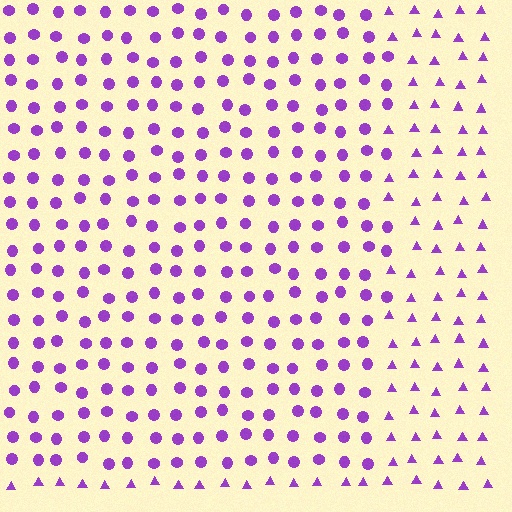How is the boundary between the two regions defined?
The boundary is defined by a change in element shape: circles inside vs. triangles outside. All elements share the same color and spacing.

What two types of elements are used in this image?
The image uses circles inside the rectangle region and triangles outside it.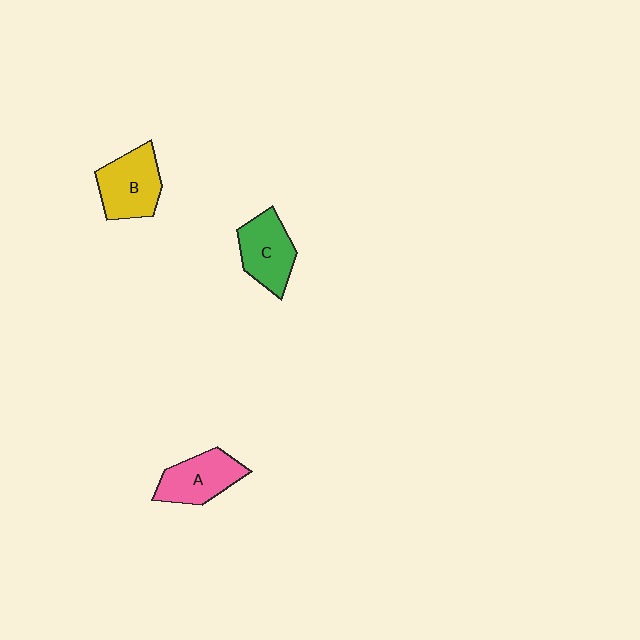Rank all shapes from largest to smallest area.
From largest to smallest: B (yellow), C (green), A (pink).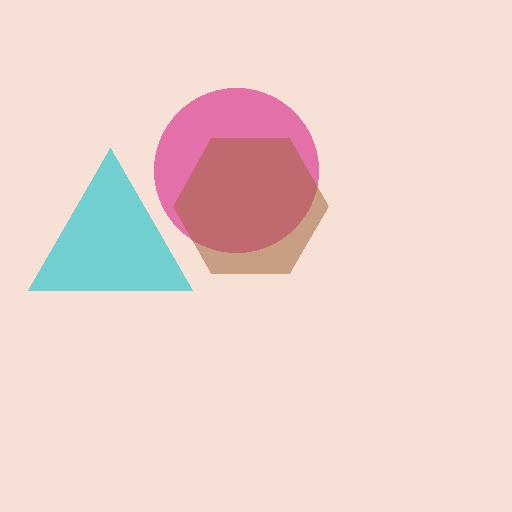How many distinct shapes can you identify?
There are 3 distinct shapes: a cyan triangle, a magenta circle, a brown hexagon.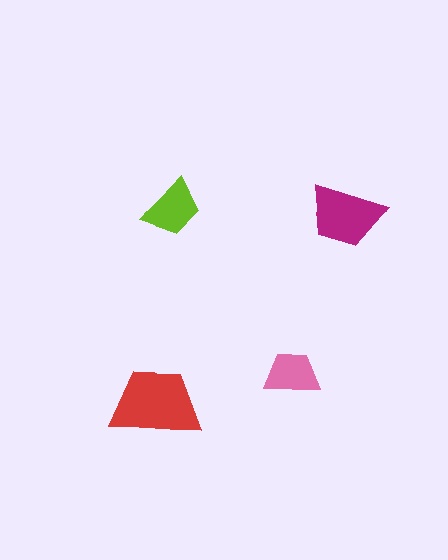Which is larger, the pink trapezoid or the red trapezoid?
The red one.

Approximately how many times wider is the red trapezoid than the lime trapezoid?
About 1.5 times wider.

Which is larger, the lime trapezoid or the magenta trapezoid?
The magenta one.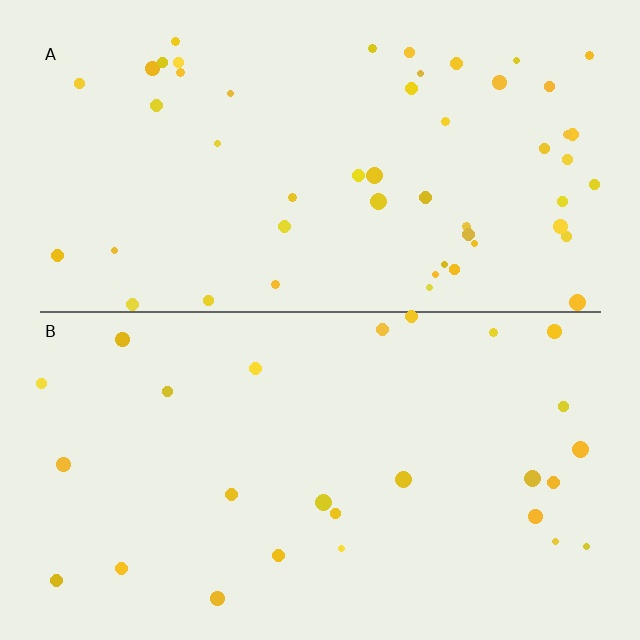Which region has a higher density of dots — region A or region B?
A (the top).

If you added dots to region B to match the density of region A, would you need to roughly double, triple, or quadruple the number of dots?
Approximately double.